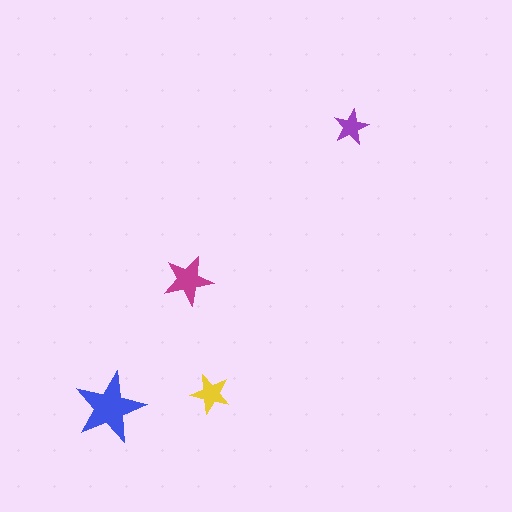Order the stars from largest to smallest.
the blue one, the magenta one, the yellow one, the purple one.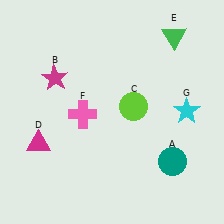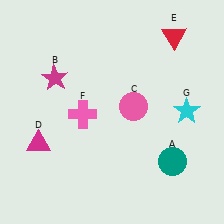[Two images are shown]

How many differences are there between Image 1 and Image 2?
There are 2 differences between the two images.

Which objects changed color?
C changed from lime to pink. E changed from green to red.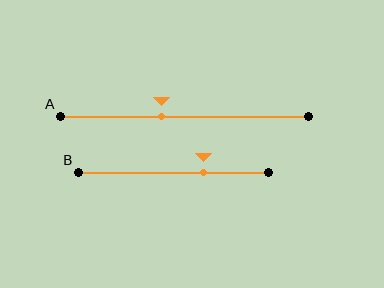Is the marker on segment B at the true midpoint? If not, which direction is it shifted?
No, the marker on segment B is shifted to the right by about 16% of the segment length.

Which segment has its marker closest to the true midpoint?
Segment A has its marker closest to the true midpoint.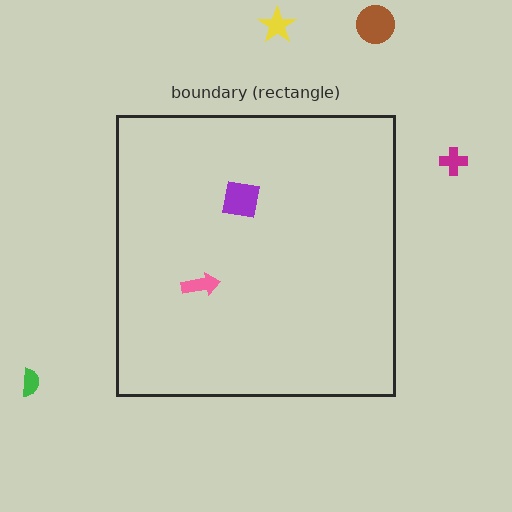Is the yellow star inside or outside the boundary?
Outside.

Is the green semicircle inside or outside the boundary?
Outside.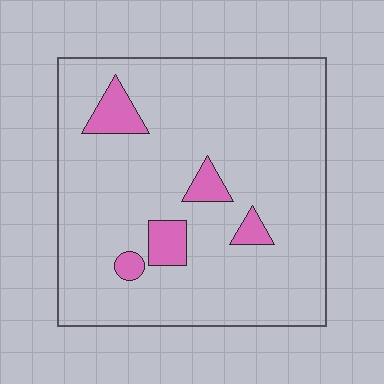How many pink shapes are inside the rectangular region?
5.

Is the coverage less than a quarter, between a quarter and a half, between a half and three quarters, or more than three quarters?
Less than a quarter.